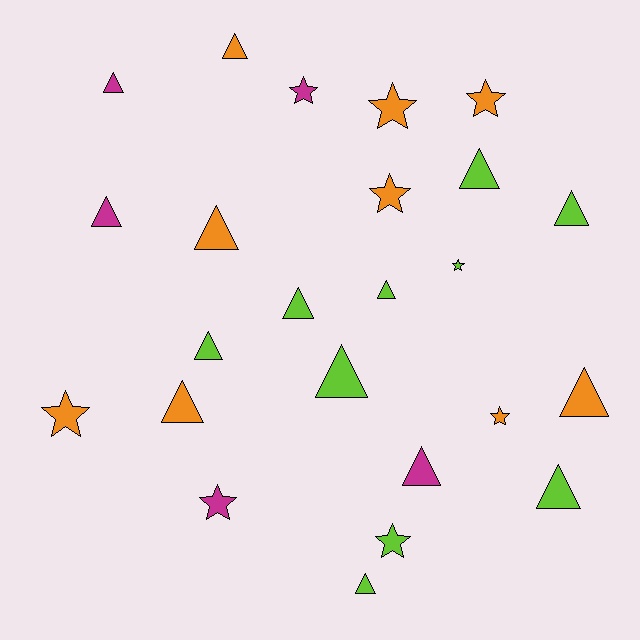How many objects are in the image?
There are 24 objects.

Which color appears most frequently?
Lime, with 10 objects.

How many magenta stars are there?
There are 2 magenta stars.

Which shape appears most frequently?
Triangle, with 15 objects.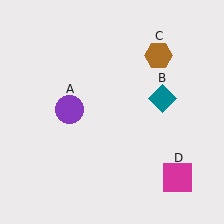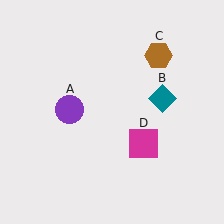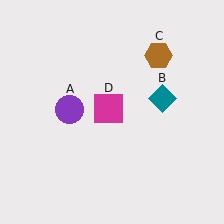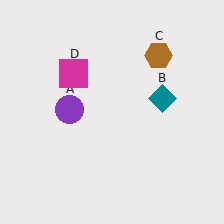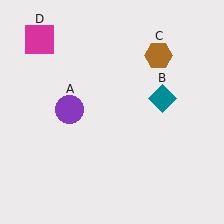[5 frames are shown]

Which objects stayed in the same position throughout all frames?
Purple circle (object A) and teal diamond (object B) and brown hexagon (object C) remained stationary.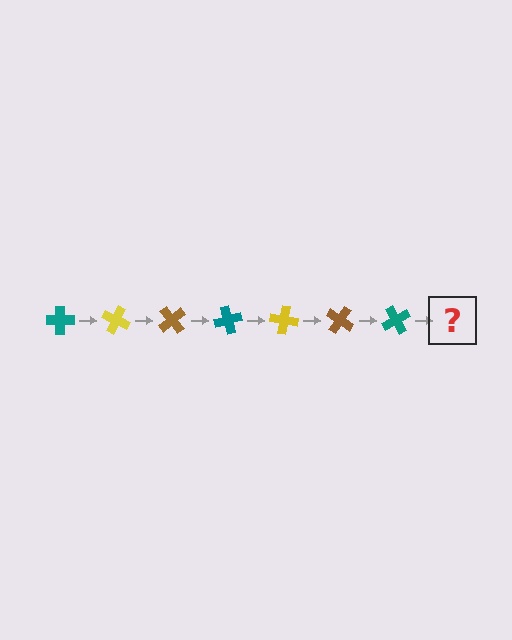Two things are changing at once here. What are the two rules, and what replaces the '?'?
The two rules are that it rotates 25 degrees each step and the color cycles through teal, yellow, and brown. The '?' should be a yellow cross, rotated 175 degrees from the start.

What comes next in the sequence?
The next element should be a yellow cross, rotated 175 degrees from the start.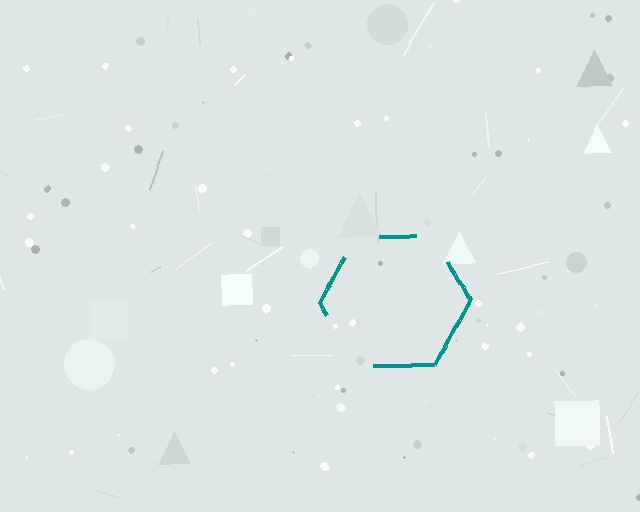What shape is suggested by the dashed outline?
The dashed outline suggests a hexagon.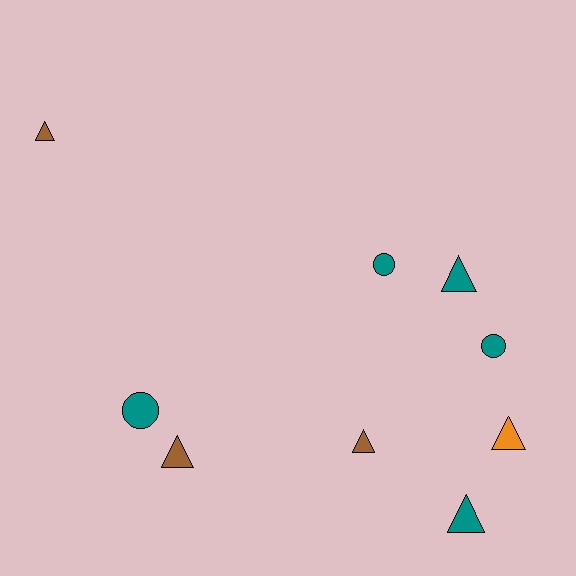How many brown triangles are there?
There are 3 brown triangles.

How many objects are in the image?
There are 9 objects.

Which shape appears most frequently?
Triangle, with 6 objects.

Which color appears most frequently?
Teal, with 5 objects.